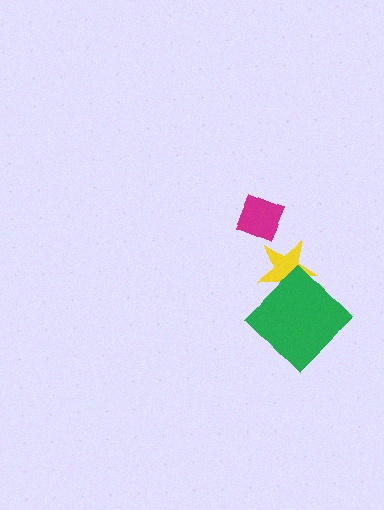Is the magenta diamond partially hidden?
No, no other shape covers it.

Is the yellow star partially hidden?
Yes, it is partially covered by another shape.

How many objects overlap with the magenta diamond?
0 objects overlap with the magenta diamond.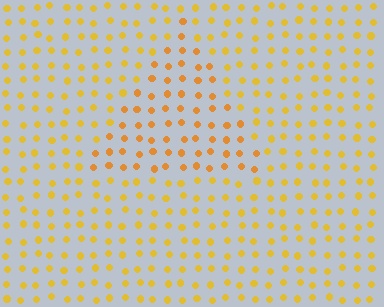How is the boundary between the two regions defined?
The boundary is defined purely by a slight shift in hue (about 17 degrees). Spacing, size, and orientation are identical on both sides.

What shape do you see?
I see a triangle.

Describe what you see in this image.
The image is filled with small yellow elements in a uniform arrangement. A triangle-shaped region is visible where the elements are tinted to a slightly different hue, forming a subtle color boundary.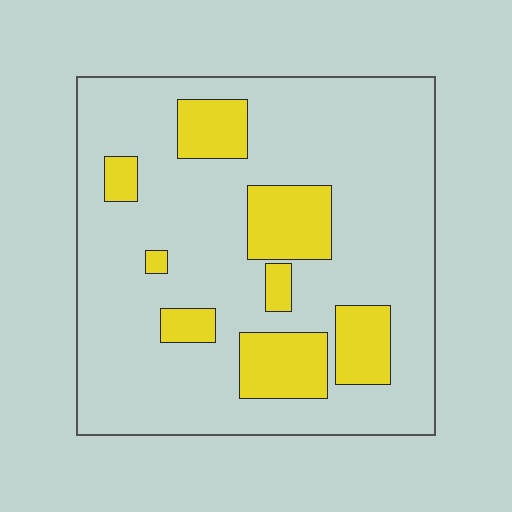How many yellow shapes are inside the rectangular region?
8.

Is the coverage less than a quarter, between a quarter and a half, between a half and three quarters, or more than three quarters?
Less than a quarter.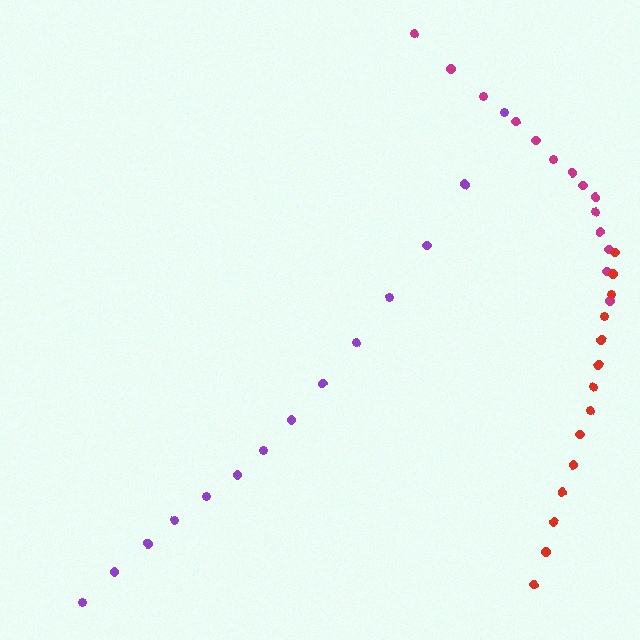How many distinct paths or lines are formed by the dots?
There are 3 distinct paths.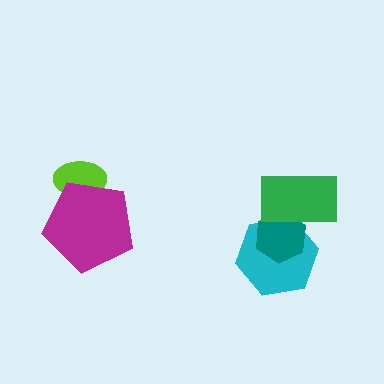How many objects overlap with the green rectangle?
2 objects overlap with the green rectangle.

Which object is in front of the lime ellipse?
The magenta pentagon is in front of the lime ellipse.